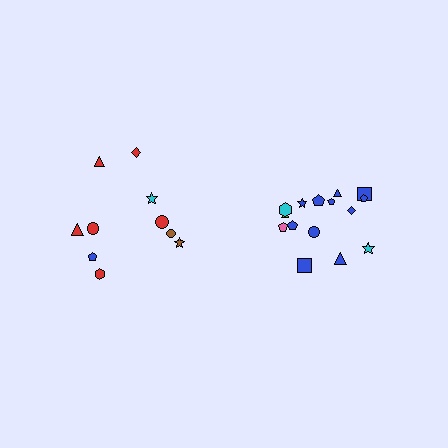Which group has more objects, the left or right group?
The right group.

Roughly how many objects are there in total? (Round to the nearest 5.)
Roughly 25 objects in total.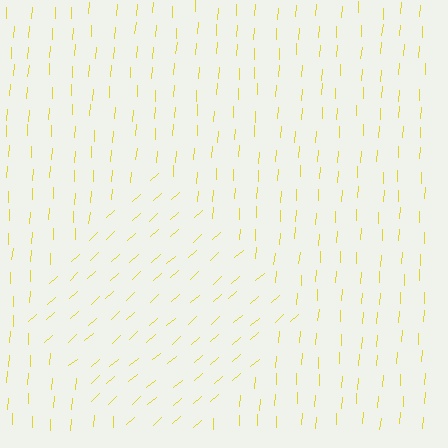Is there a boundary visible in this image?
Yes, there is a texture boundary formed by a change in line orientation.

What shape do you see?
I see a diamond.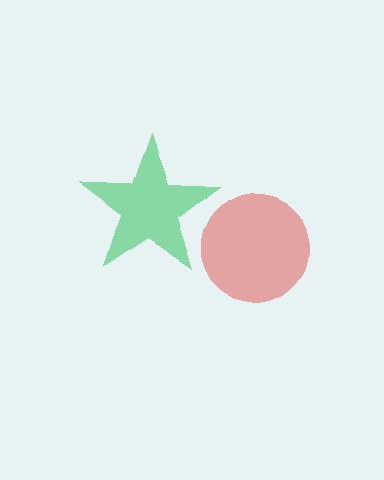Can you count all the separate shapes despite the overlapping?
Yes, there are 2 separate shapes.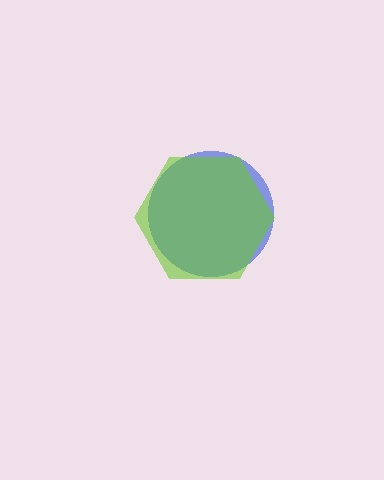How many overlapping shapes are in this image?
There are 2 overlapping shapes in the image.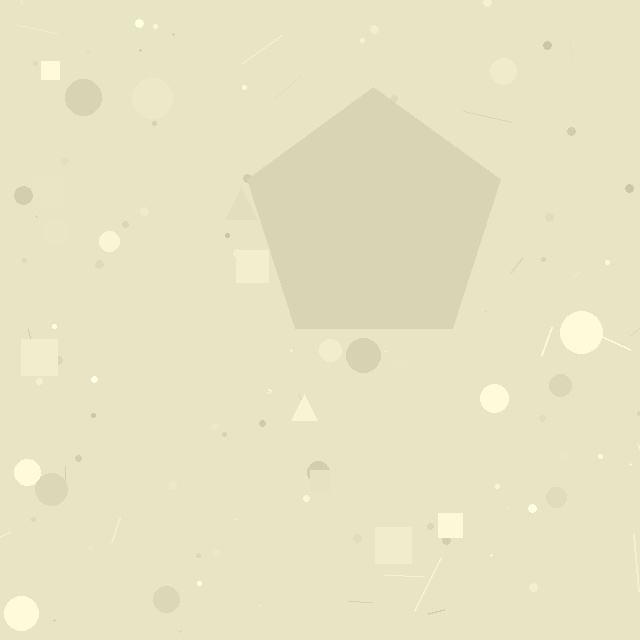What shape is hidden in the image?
A pentagon is hidden in the image.